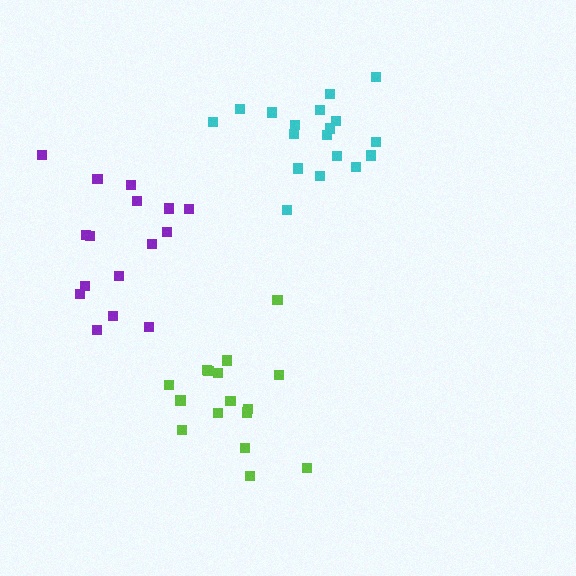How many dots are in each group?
Group 1: 16 dots, Group 2: 16 dots, Group 3: 18 dots (50 total).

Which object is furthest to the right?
The cyan cluster is rightmost.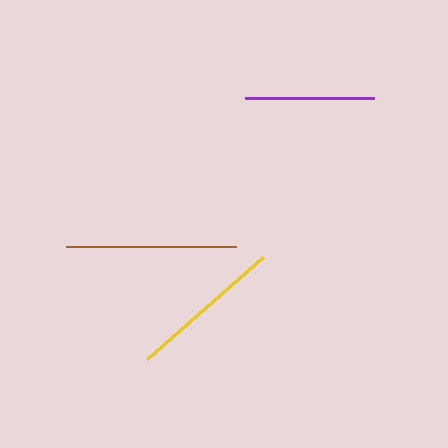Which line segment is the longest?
The brown line is the longest at approximately 171 pixels.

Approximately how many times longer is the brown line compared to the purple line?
The brown line is approximately 1.3 times the length of the purple line.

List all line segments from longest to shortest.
From longest to shortest: brown, yellow, purple.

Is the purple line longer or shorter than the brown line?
The brown line is longer than the purple line.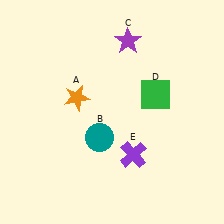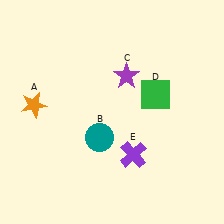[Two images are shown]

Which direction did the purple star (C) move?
The purple star (C) moved down.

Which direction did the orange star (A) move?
The orange star (A) moved left.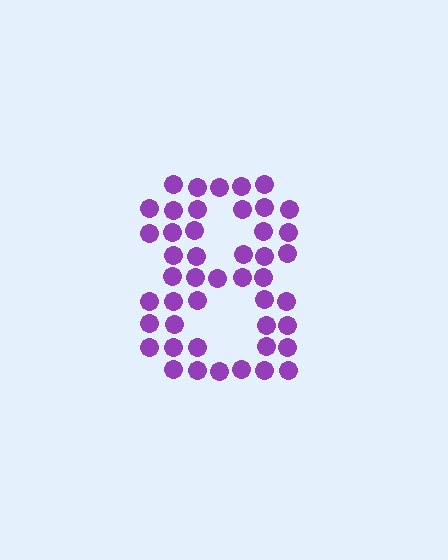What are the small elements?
The small elements are circles.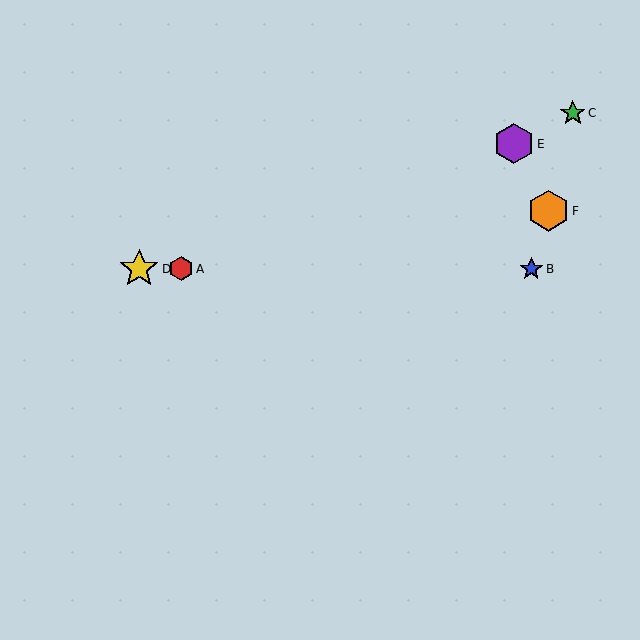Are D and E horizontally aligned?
No, D is at y≈269 and E is at y≈144.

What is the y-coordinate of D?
Object D is at y≈269.